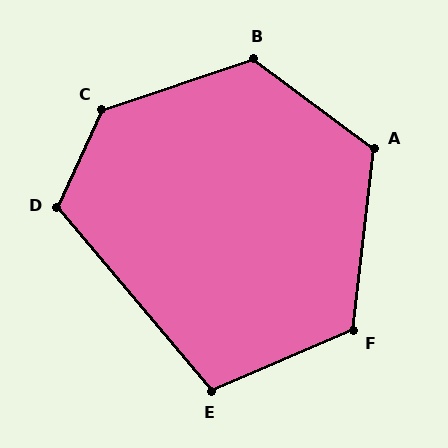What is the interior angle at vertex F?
Approximately 120 degrees (obtuse).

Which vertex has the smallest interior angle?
E, at approximately 107 degrees.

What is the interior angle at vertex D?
Approximately 116 degrees (obtuse).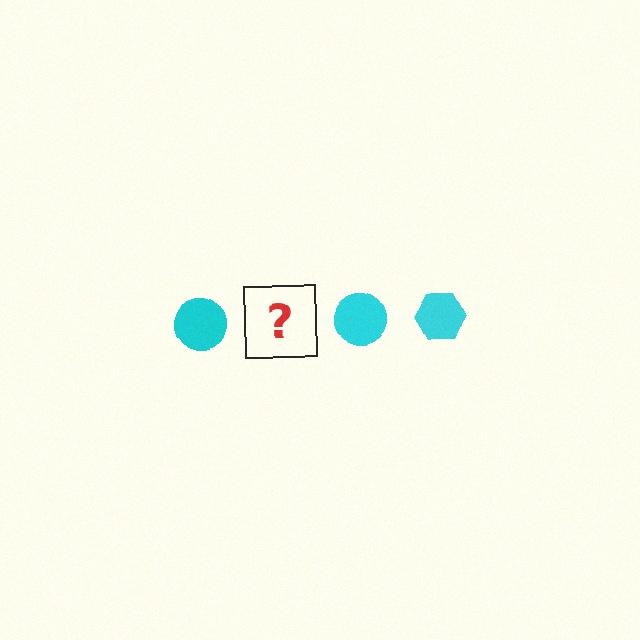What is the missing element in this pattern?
The missing element is a cyan hexagon.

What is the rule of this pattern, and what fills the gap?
The rule is that the pattern cycles through circle, hexagon shapes in cyan. The gap should be filled with a cyan hexagon.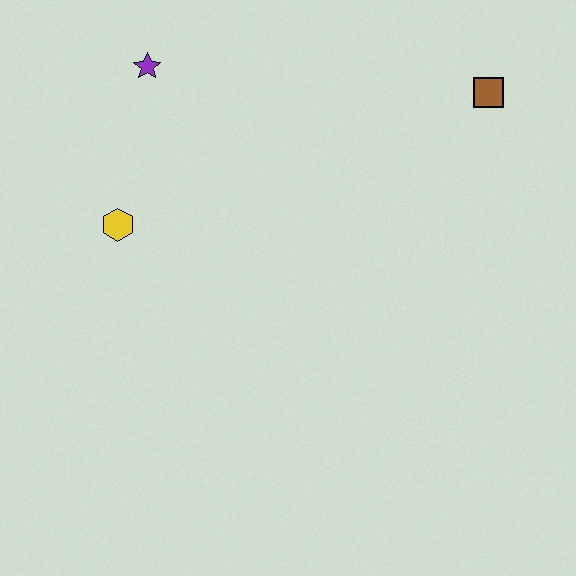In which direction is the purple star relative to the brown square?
The purple star is to the left of the brown square.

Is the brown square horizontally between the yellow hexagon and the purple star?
No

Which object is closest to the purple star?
The yellow hexagon is closest to the purple star.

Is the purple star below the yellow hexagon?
No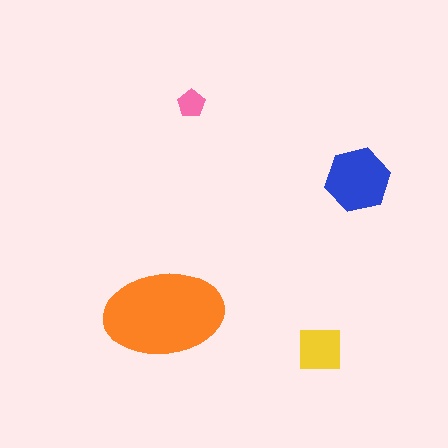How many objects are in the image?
There are 4 objects in the image.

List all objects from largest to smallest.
The orange ellipse, the blue hexagon, the yellow square, the pink pentagon.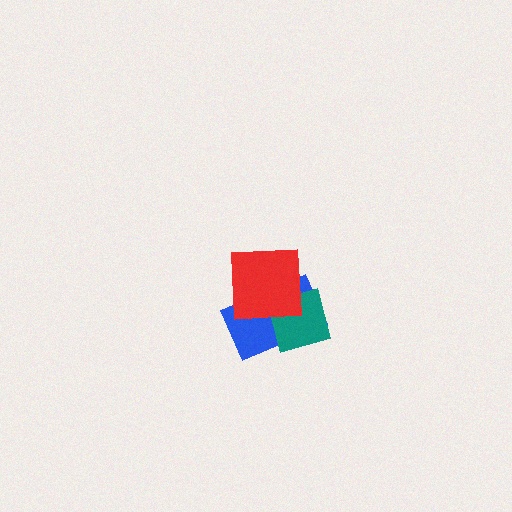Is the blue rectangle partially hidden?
Yes, it is partially covered by another shape.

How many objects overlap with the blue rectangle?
2 objects overlap with the blue rectangle.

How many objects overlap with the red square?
2 objects overlap with the red square.